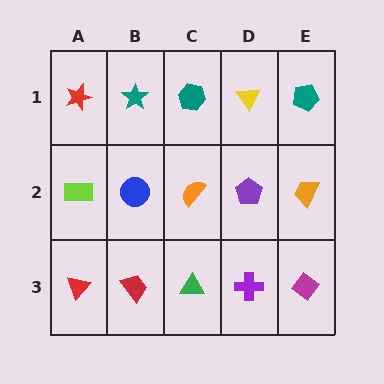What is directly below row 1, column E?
An orange trapezoid.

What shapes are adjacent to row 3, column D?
A purple pentagon (row 2, column D), a green triangle (row 3, column C), a magenta diamond (row 3, column E).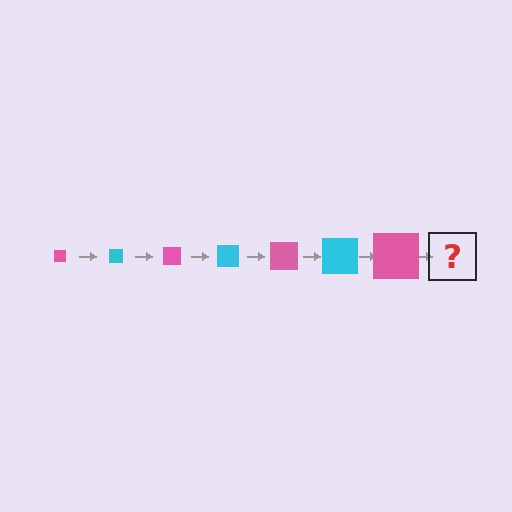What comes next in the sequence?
The next element should be a cyan square, larger than the previous one.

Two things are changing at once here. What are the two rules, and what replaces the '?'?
The two rules are that the square grows larger each step and the color cycles through pink and cyan. The '?' should be a cyan square, larger than the previous one.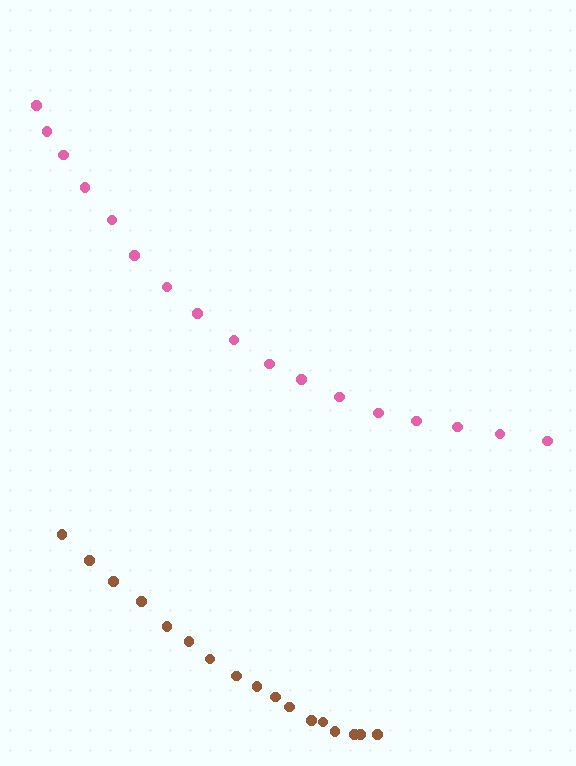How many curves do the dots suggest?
There are 2 distinct paths.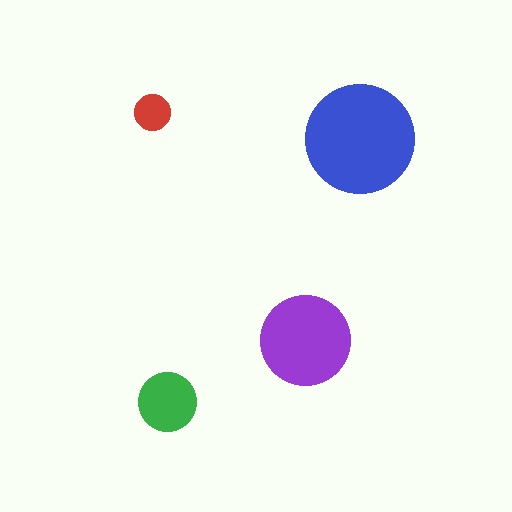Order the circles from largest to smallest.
the blue one, the purple one, the green one, the red one.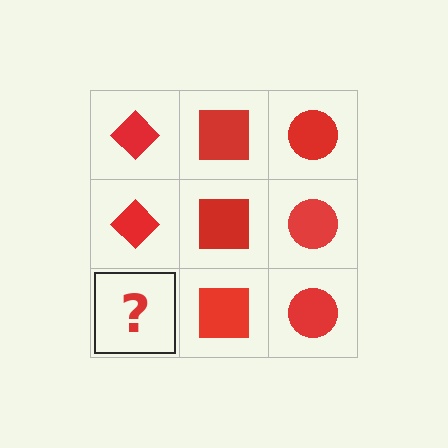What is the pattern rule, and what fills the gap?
The rule is that each column has a consistent shape. The gap should be filled with a red diamond.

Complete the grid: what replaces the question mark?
The question mark should be replaced with a red diamond.